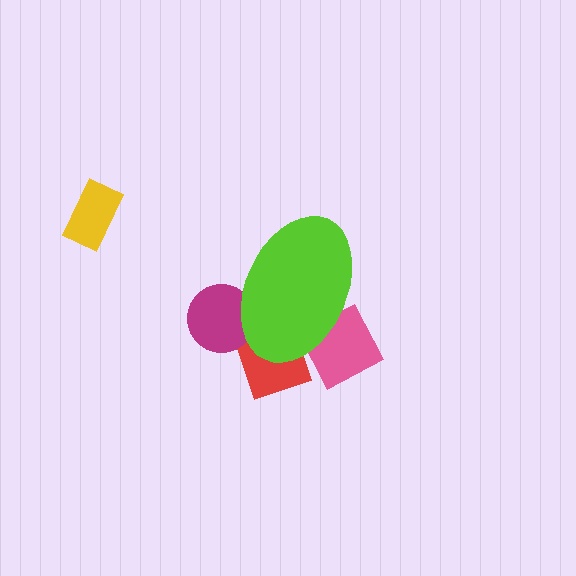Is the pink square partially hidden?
Yes, the pink square is partially hidden behind the lime ellipse.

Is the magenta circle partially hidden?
Yes, the magenta circle is partially hidden behind the lime ellipse.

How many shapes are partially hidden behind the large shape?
3 shapes are partially hidden.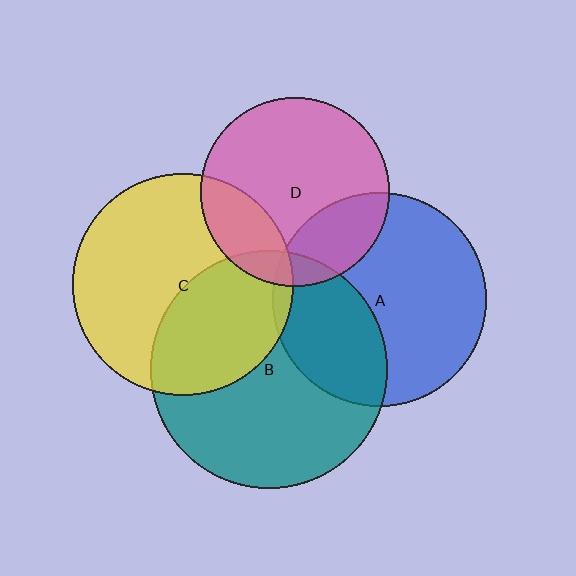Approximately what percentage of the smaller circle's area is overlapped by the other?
Approximately 20%.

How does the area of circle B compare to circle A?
Approximately 1.2 times.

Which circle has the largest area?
Circle B (teal).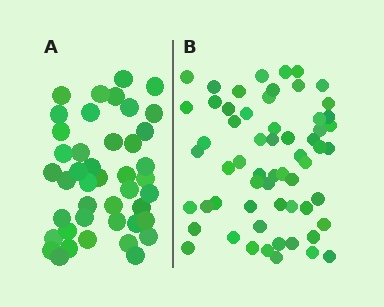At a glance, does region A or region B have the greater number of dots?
Region B (the right region) has more dots.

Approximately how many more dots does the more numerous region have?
Region B has approximately 15 more dots than region A.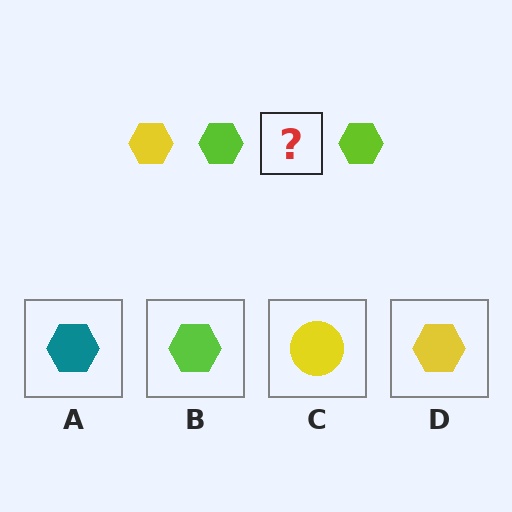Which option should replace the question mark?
Option D.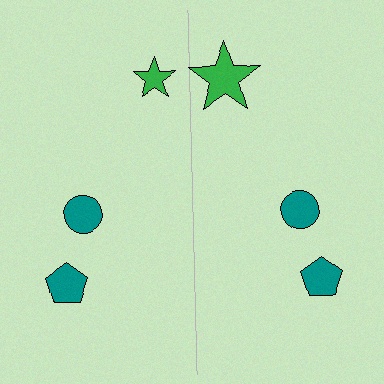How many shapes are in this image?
There are 6 shapes in this image.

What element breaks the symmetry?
The green star on the right side has a different size than its mirror counterpart.